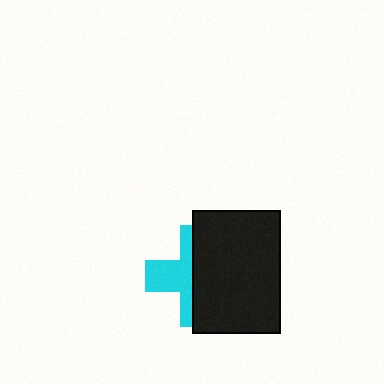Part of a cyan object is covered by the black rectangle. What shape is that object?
It is a cross.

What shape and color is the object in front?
The object in front is a black rectangle.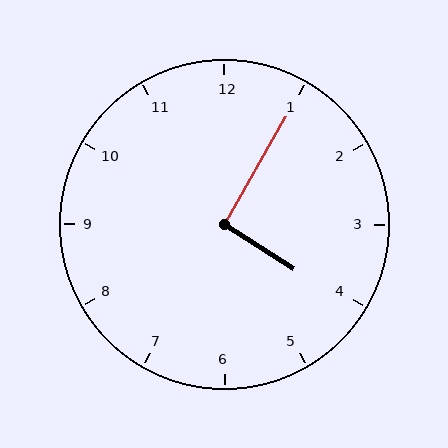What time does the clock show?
4:05.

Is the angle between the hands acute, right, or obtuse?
It is right.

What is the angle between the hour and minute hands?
Approximately 92 degrees.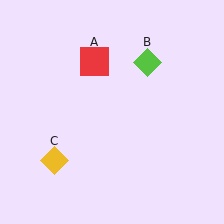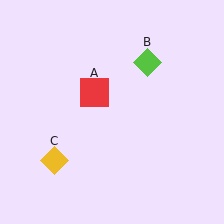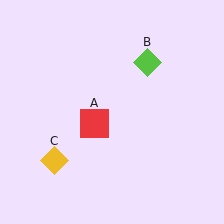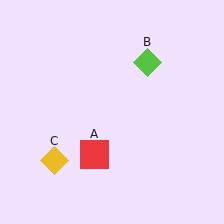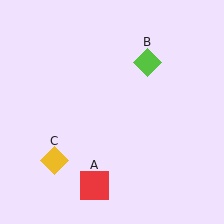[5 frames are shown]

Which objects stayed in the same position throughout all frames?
Lime diamond (object B) and yellow diamond (object C) remained stationary.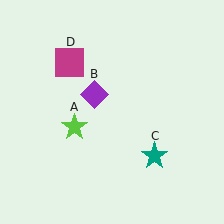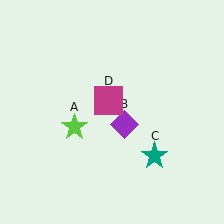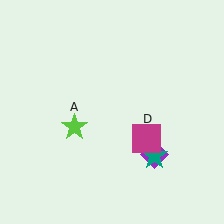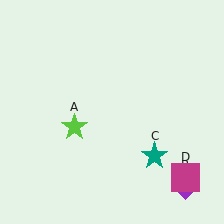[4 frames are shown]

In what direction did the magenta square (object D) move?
The magenta square (object D) moved down and to the right.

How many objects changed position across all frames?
2 objects changed position: purple diamond (object B), magenta square (object D).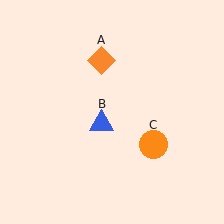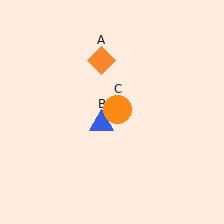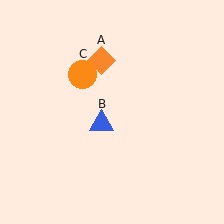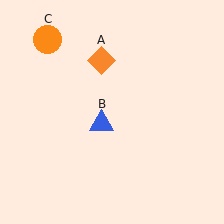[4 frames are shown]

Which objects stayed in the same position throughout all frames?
Orange diamond (object A) and blue triangle (object B) remained stationary.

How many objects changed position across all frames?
1 object changed position: orange circle (object C).